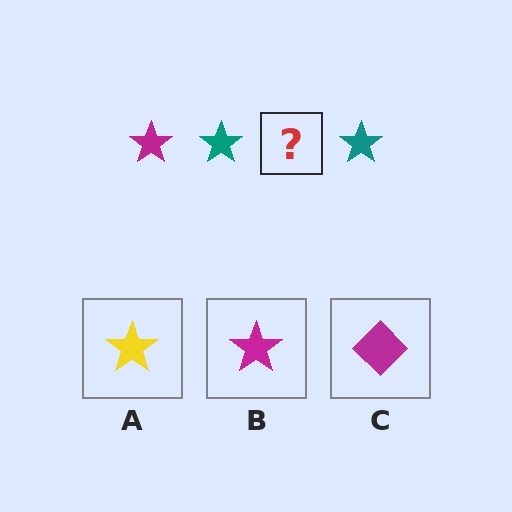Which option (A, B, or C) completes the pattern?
B.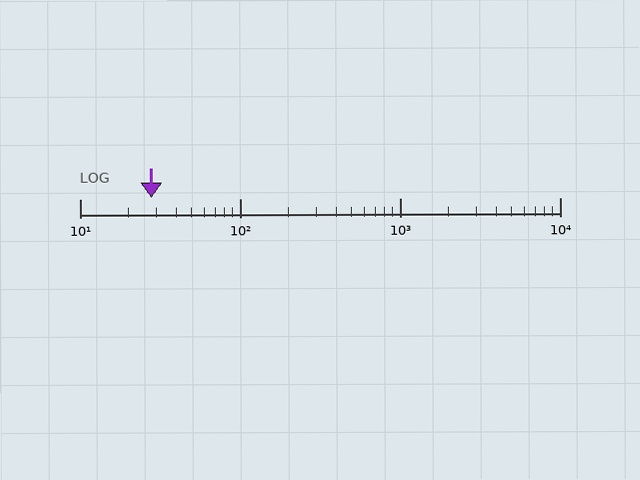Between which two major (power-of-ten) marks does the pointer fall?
The pointer is between 10 and 100.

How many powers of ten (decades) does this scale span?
The scale spans 3 decades, from 10 to 10000.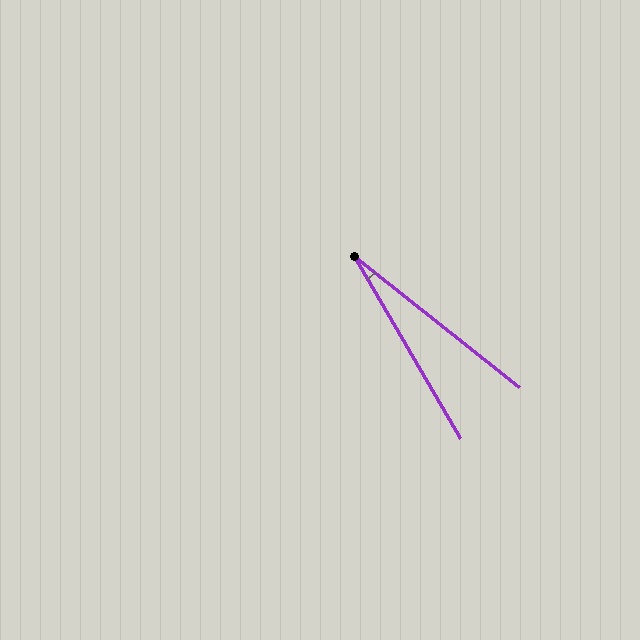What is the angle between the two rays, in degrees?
Approximately 21 degrees.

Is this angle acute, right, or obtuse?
It is acute.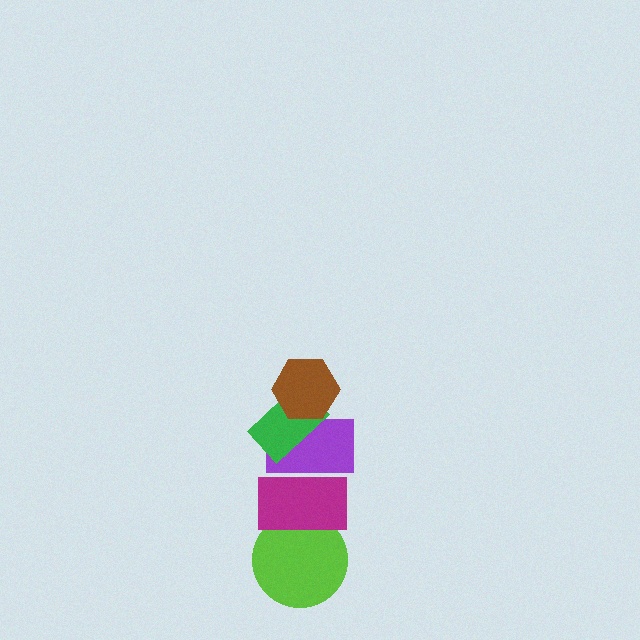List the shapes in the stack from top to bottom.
From top to bottom: the brown hexagon, the green rectangle, the purple rectangle, the magenta rectangle, the lime circle.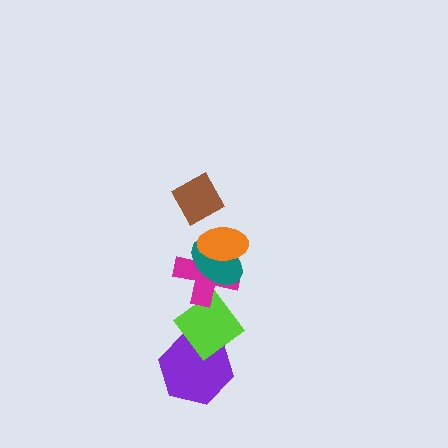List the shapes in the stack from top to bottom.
From top to bottom: the brown diamond, the orange ellipse, the teal ellipse, the magenta cross, the lime diamond, the purple hexagon.